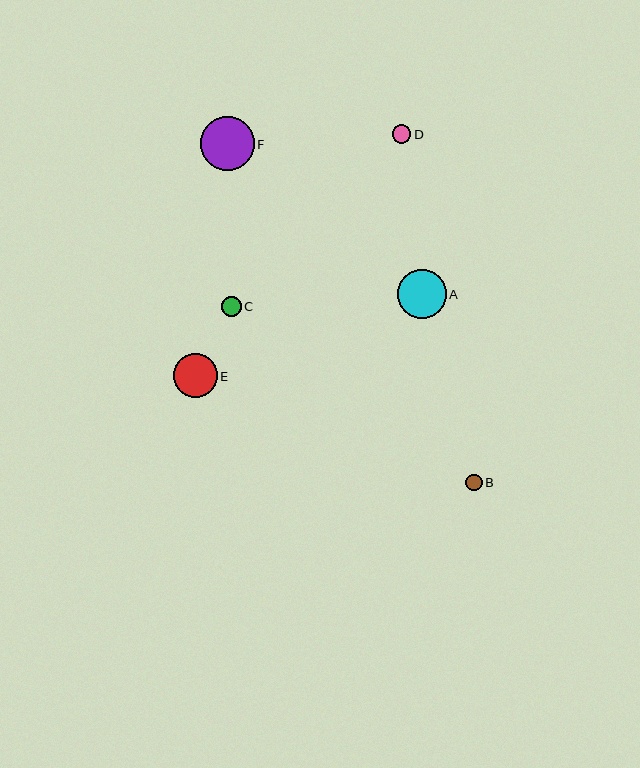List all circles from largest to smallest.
From largest to smallest: F, A, E, C, D, B.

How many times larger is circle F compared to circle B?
Circle F is approximately 3.3 times the size of circle B.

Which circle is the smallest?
Circle B is the smallest with a size of approximately 16 pixels.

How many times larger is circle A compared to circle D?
Circle A is approximately 2.6 times the size of circle D.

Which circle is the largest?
Circle F is the largest with a size of approximately 54 pixels.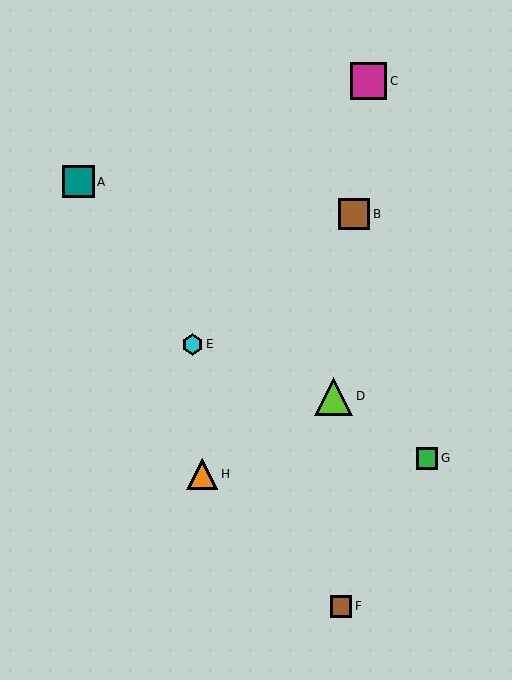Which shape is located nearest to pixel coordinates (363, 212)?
The brown square (labeled B) at (354, 214) is nearest to that location.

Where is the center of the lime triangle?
The center of the lime triangle is at (334, 396).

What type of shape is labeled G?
Shape G is a green square.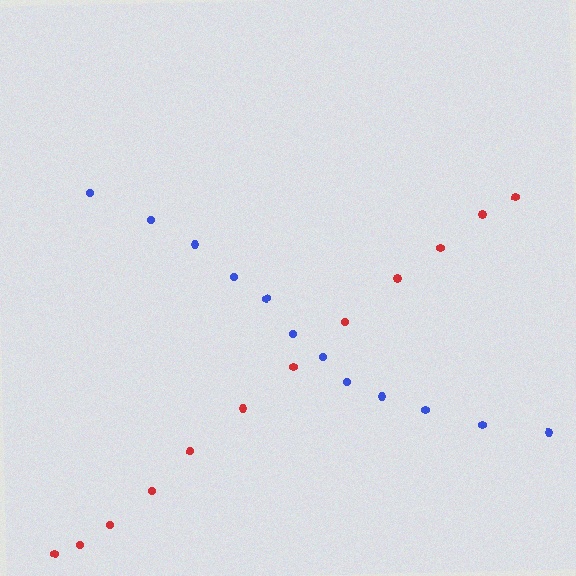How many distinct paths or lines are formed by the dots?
There are 2 distinct paths.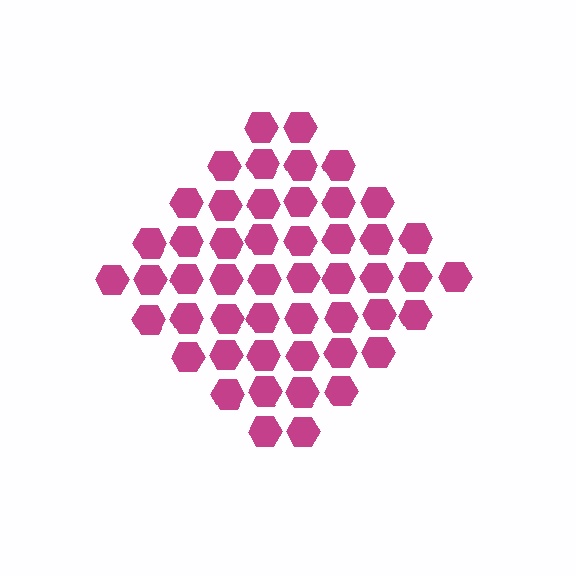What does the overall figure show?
The overall figure shows a diamond.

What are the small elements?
The small elements are hexagons.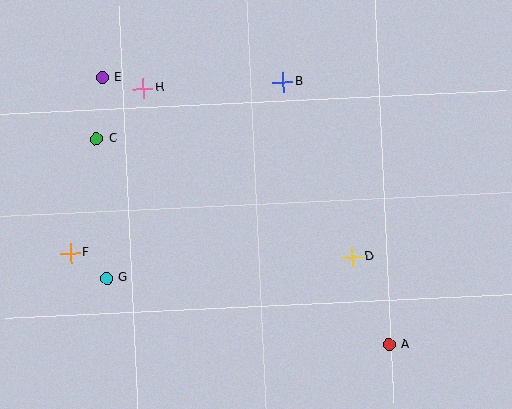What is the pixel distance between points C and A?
The distance between C and A is 358 pixels.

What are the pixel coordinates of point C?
Point C is at (96, 139).